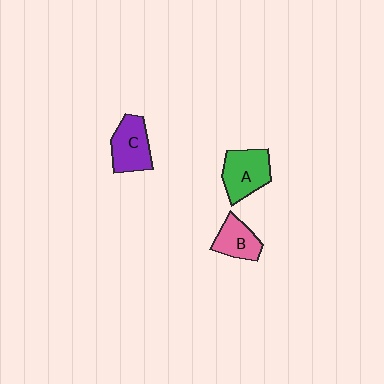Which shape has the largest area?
Shape A (green).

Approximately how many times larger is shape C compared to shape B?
Approximately 1.3 times.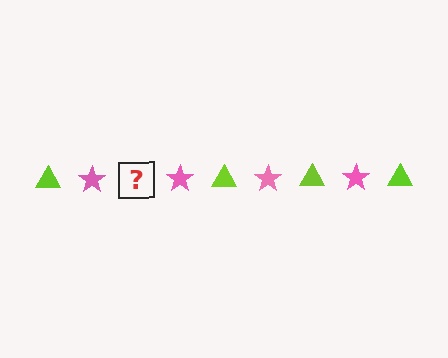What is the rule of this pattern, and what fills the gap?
The rule is that the pattern alternates between lime triangle and pink star. The gap should be filled with a lime triangle.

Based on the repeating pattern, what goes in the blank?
The blank should be a lime triangle.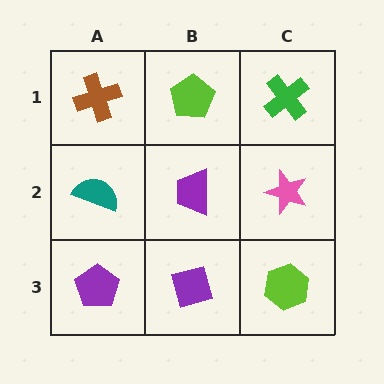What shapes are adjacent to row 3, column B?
A purple trapezoid (row 2, column B), a purple pentagon (row 3, column A), a lime hexagon (row 3, column C).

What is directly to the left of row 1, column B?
A brown cross.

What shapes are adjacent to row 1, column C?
A pink star (row 2, column C), a lime pentagon (row 1, column B).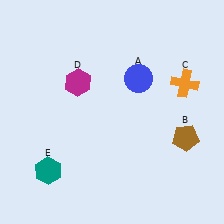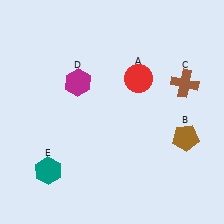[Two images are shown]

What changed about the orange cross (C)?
In Image 1, C is orange. In Image 2, it changed to brown.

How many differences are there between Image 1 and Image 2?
There are 2 differences between the two images.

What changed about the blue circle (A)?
In Image 1, A is blue. In Image 2, it changed to red.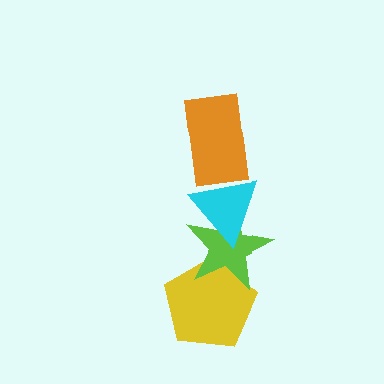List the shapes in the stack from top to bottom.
From top to bottom: the orange rectangle, the cyan triangle, the lime star, the yellow pentagon.